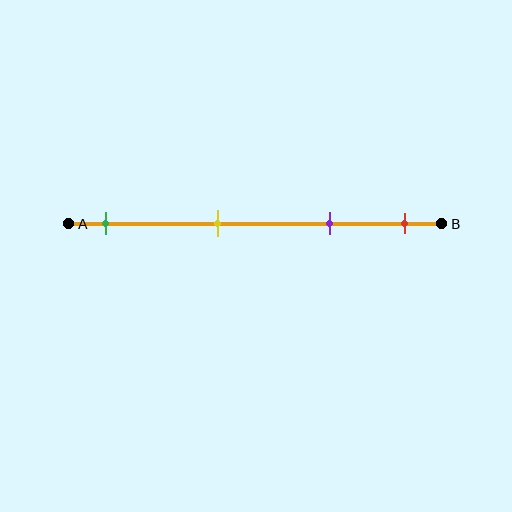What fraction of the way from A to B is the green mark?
The green mark is approximately 10% (0.1) of the way from A to B.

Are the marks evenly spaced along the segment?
No, the marks are not evenly spaced.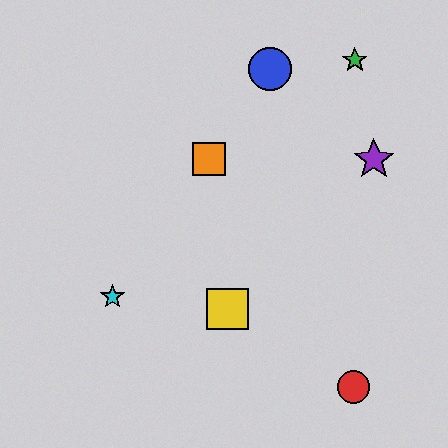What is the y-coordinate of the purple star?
The purple star is at y≈159.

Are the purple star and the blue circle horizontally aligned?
No, the purple star is at y≈159 and the blue circle is at y≈69.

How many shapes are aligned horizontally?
2 shapes (the purple star, the orange square) are aligned horizontally.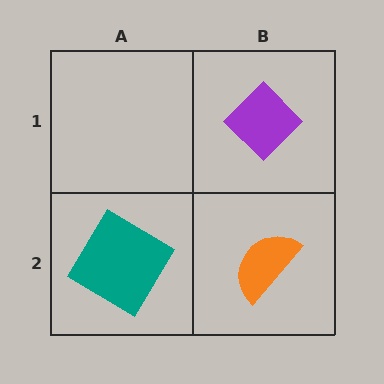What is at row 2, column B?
An orange semicircle.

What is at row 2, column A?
A teal diamond.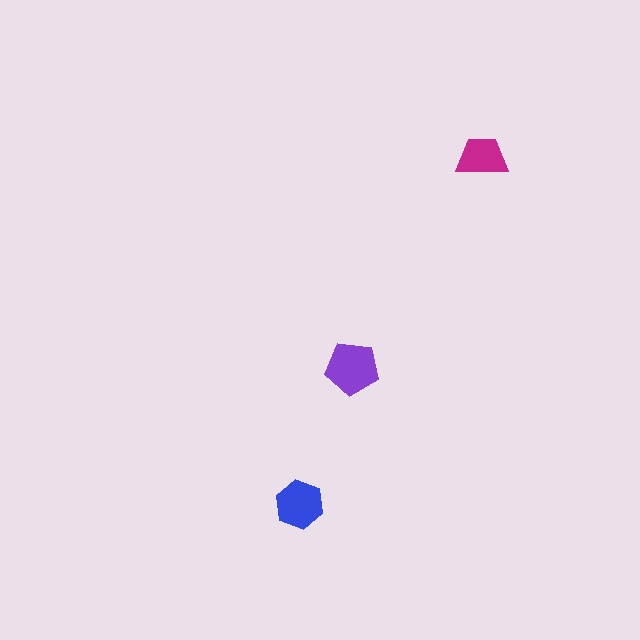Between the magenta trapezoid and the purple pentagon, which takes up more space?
The purple pentagon.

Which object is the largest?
The purple pentagon.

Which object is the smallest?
The magenta trapezoid.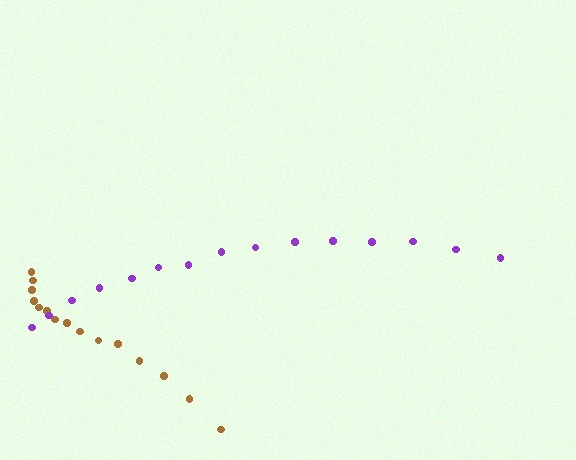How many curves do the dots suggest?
There are 2 distinct paths.